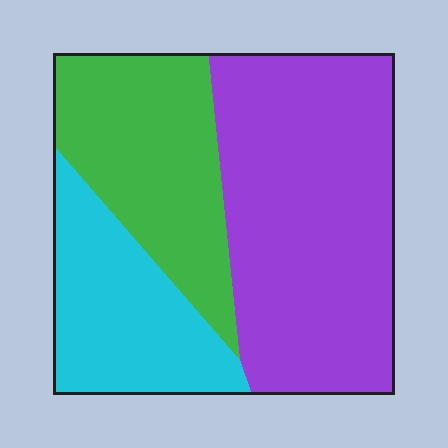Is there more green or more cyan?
Green.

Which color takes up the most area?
Purple, at roughly 50%.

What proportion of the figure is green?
Green takes up between a sixth and a third of the figure.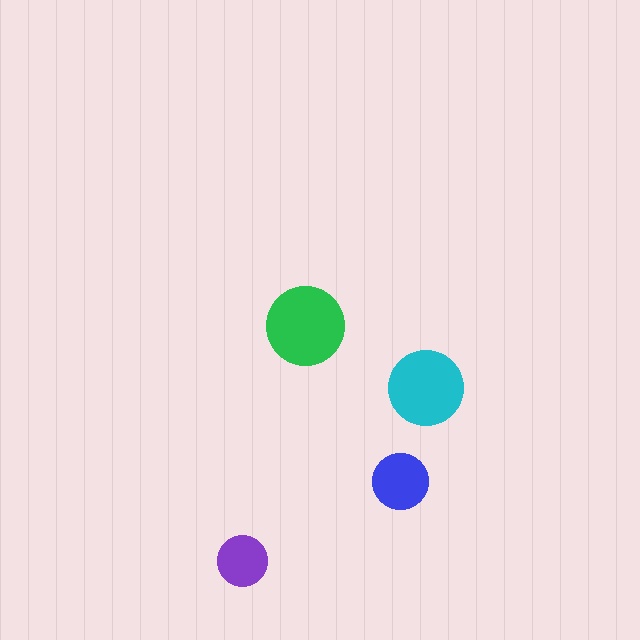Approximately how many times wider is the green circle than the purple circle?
About 1.5 times wider.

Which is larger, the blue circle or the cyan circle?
The cyan one.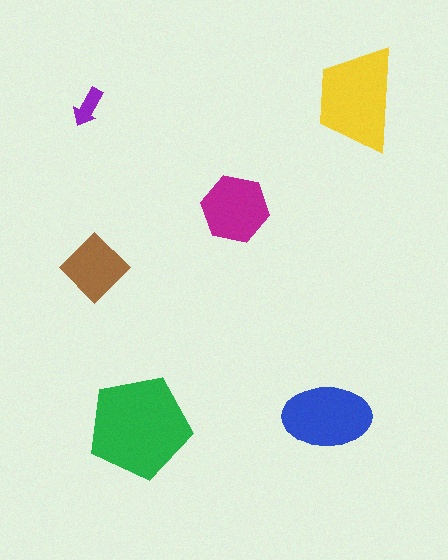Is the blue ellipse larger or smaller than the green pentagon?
Smaller.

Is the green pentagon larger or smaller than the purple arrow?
Larger.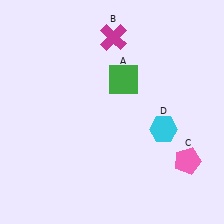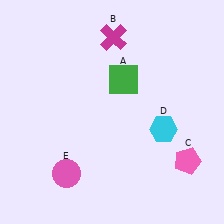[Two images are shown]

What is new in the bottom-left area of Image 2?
A pink circle (E) was added in the bottom-left area of Image 2.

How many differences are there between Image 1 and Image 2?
There is 1 difference between the two images.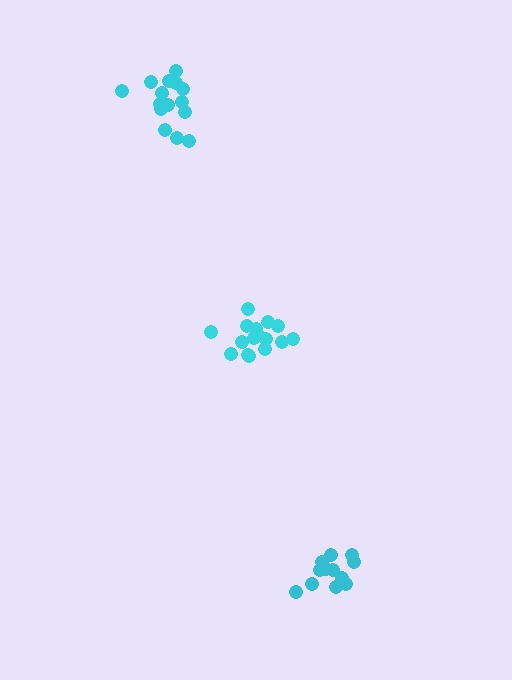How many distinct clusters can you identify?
There are 3 distinct clusters.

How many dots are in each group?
Group 1: 13 dots, Group 2: 15 dots, Group 3: 16 dots (44 total).